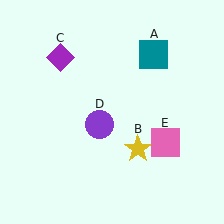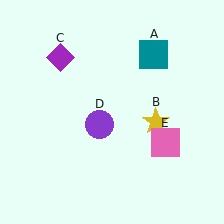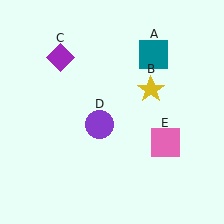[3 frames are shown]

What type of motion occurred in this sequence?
The yellow star (object B) rotated counterclockwise around the center of the scene.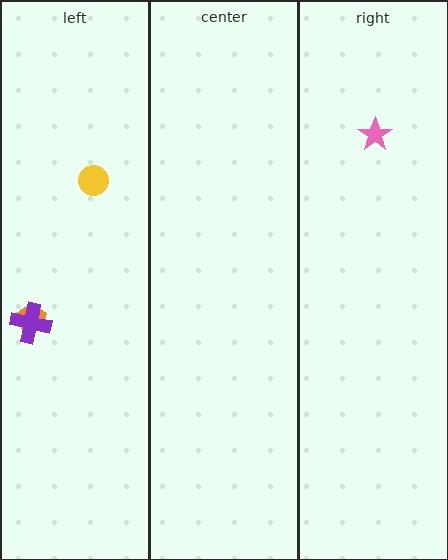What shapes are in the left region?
The yellow circle, the orange pentagon, the purple cross.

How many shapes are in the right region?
1.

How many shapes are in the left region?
3.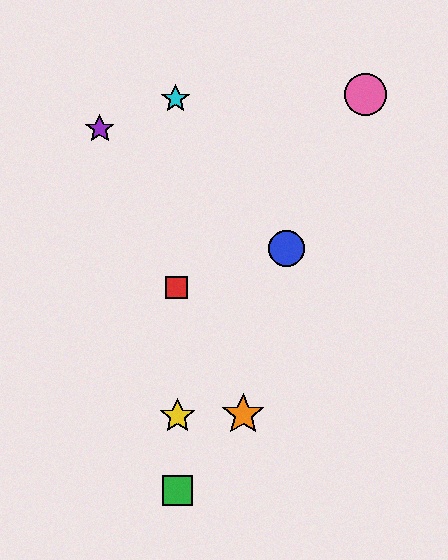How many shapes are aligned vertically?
4 shapes (the red square, the green square, the yellow star, the cyan star) are aligned vertically.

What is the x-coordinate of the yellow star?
The yellow star is at x≈177.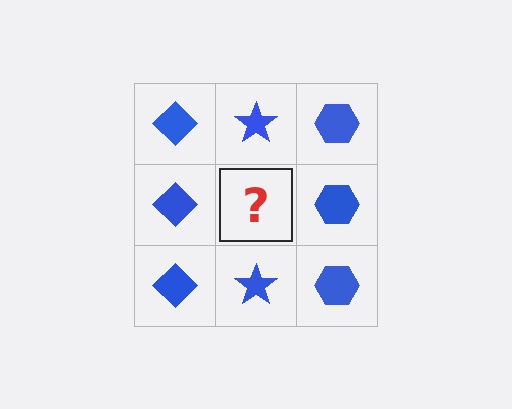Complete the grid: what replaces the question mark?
The question mark should be replaced with a blue star.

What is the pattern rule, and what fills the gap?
The rule is that each column has a consistent shape. The gap should be filled with a blue star.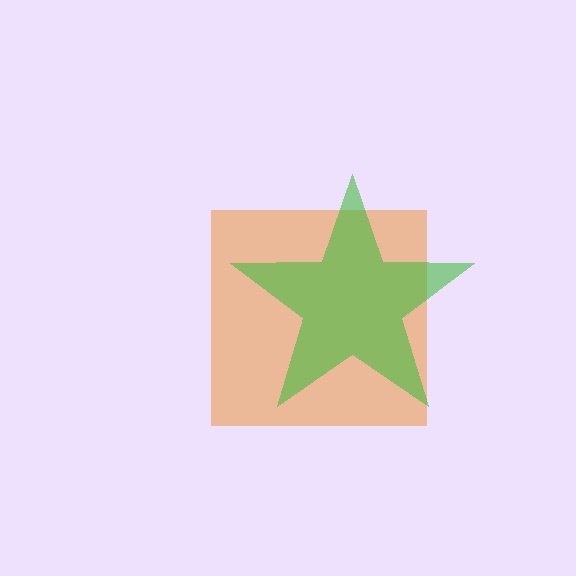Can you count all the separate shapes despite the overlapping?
Yes, there are 2 separate shapes.